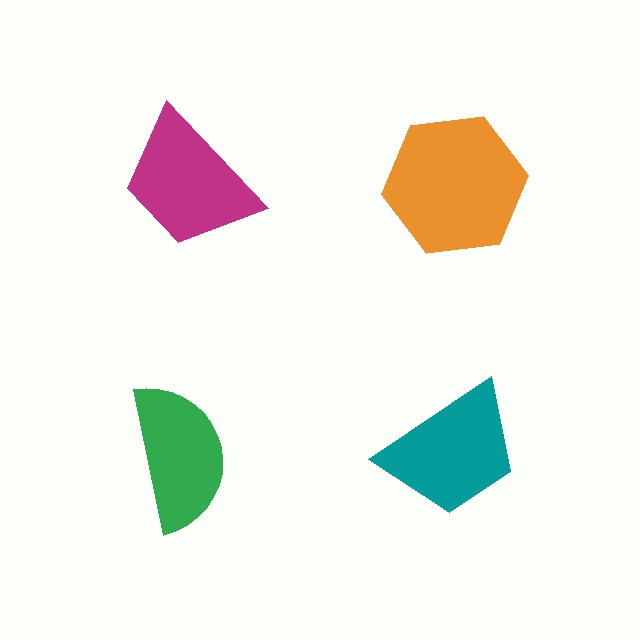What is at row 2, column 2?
A teal trapezoid.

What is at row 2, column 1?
A green semicircle.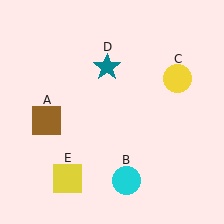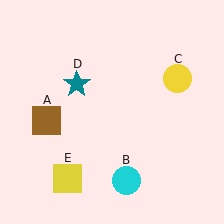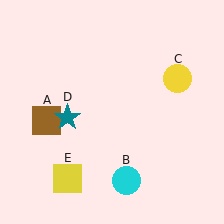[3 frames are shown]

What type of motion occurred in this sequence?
The teal star (object D) rotated counterclockwise around the center of the scene.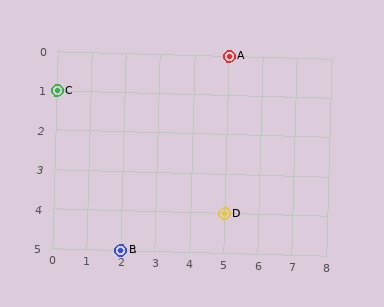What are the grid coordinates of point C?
Point C is at grid coordinates (0, 1).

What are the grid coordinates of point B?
Point B is at grid coordinates (2, 5).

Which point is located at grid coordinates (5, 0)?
Point A is at (5, 0).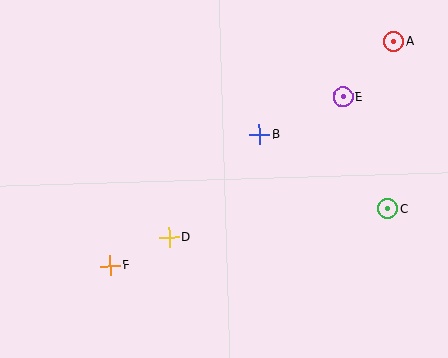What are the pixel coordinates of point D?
Point D is at (169, 238).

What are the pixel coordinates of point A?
Point A is at (393, 42).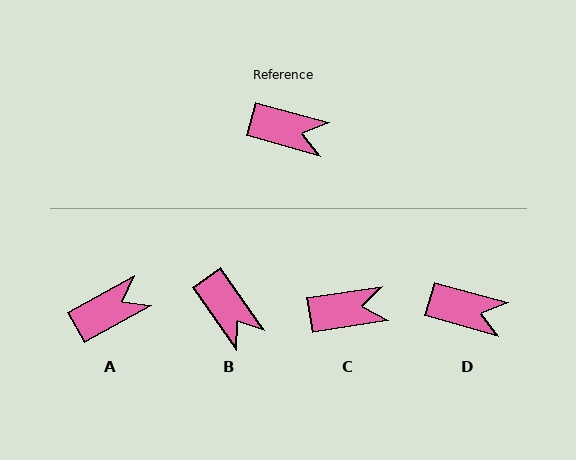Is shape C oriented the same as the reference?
No, it is off by about 24 degrees.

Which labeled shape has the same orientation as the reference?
D.